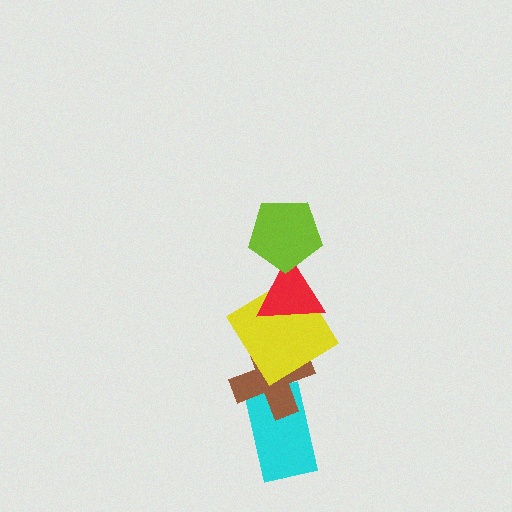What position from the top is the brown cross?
The brown cross is 4th from the top.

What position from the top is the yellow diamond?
The yellow diamond is 3rd from the top.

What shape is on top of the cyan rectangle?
The brown cross is on top of the cyan rectangle.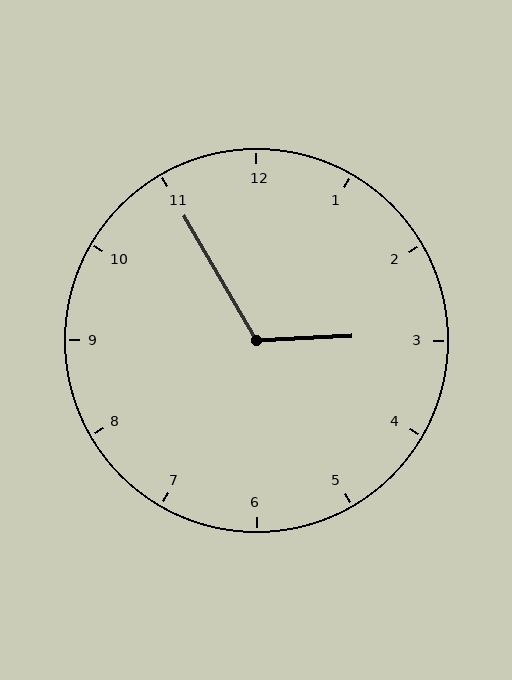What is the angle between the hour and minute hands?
Approximately 118 degrees.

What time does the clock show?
2:55.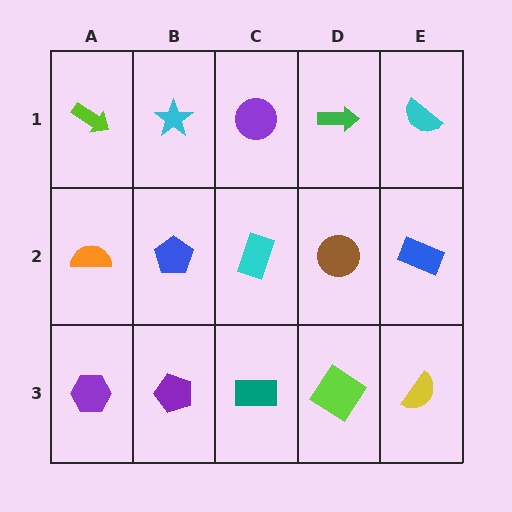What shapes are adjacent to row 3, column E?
A blue rectangle (row 2, column E), a lime diamond (row 3, column D).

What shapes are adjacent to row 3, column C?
A cyan rectangle (row 2, column C), a purple pentagon (row 3, column B), a lime diamond (row 3, column D).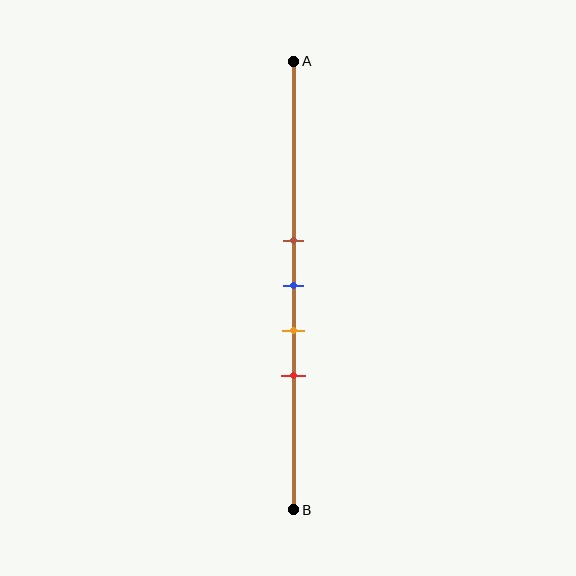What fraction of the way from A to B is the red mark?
The red mark is approximately 70% (0.7) of the way from A to B.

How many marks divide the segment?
There are 4 marks dividing the segment.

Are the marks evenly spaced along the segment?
Yes, the marks are approximately evenly spaced.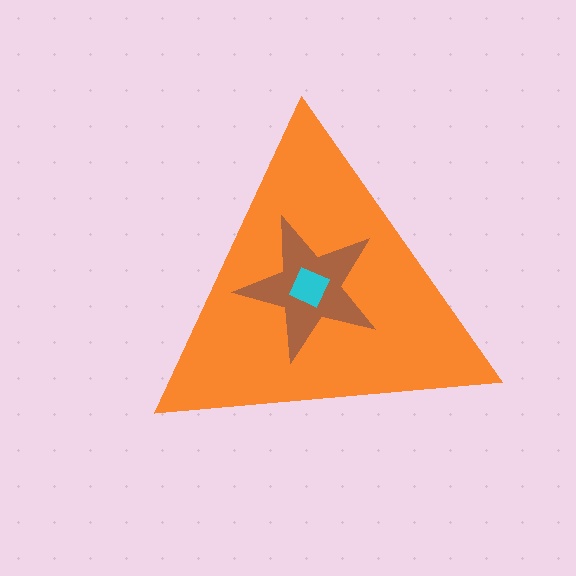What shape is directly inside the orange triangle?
The brown star.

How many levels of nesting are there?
3.